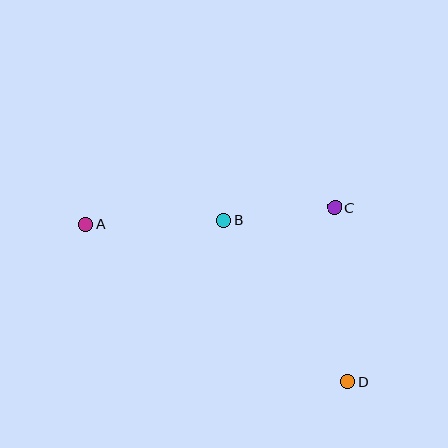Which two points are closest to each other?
Points B and C are closest to each other.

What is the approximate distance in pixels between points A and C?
The distance between A and C is approximately 249 pixels.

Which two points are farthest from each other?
Points A and D are farthest from each other.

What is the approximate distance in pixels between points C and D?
The distance between C and D is approximately 175 pixels.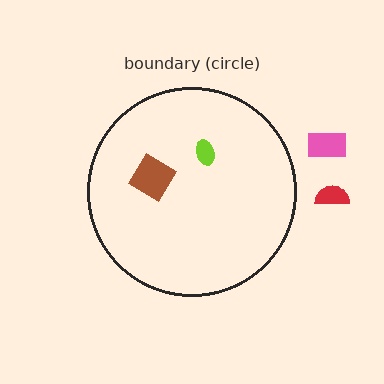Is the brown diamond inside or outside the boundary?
Inside.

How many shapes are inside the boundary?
2 inside, 2 outside.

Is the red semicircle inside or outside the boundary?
Outside.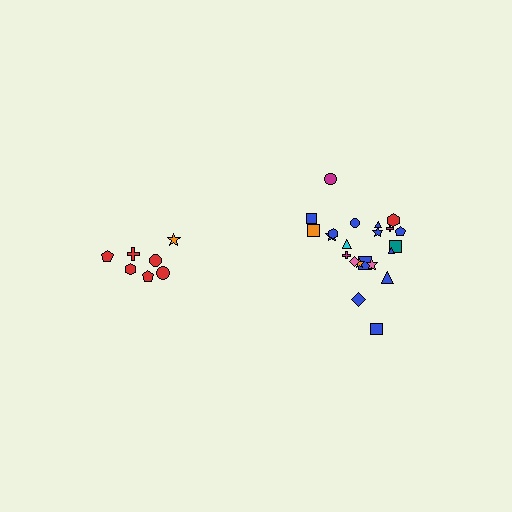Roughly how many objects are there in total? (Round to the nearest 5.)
Roughly 30 objects in total.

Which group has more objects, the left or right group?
The right group.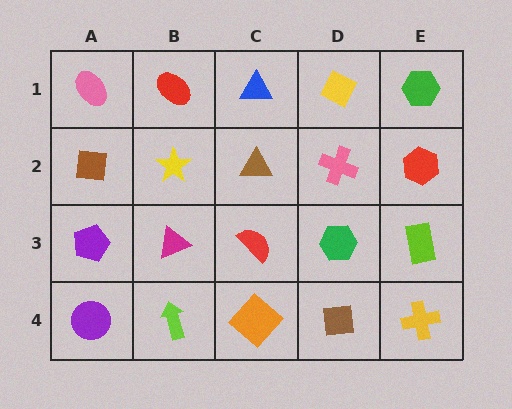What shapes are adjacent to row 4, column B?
A magenta triangle (row 3, column B), a purple circle (row 4, column A), an orange diamond (row 4, column C).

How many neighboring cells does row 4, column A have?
2.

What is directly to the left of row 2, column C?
A yellow star.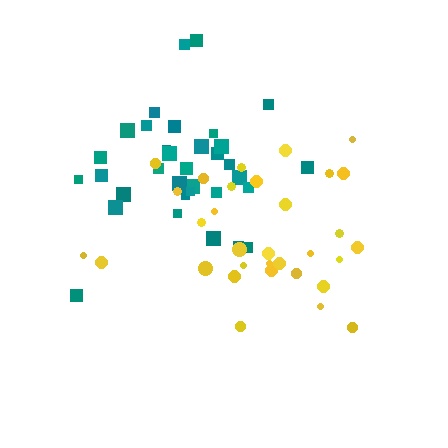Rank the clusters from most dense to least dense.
teal, yellow.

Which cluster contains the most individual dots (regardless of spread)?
Teal (34).